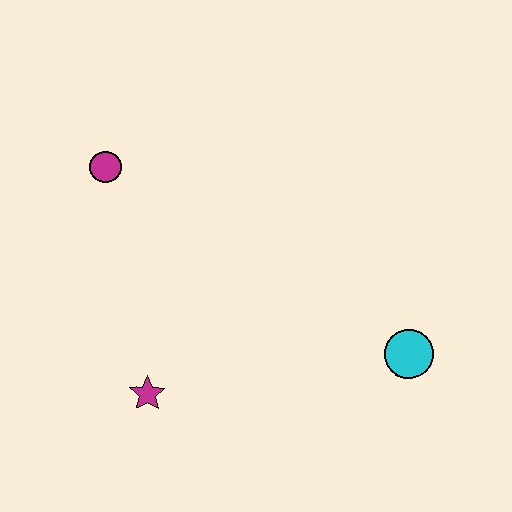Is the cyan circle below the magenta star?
No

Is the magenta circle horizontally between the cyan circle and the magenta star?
No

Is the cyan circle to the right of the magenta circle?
Yes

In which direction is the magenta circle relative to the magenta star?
The magenta circle is above the magenta star.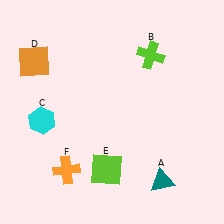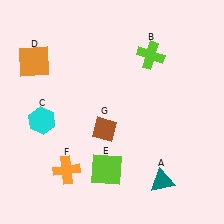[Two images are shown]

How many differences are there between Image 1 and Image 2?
There is 1 difference between the two images.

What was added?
A brown diamond (G) was added in Image 2.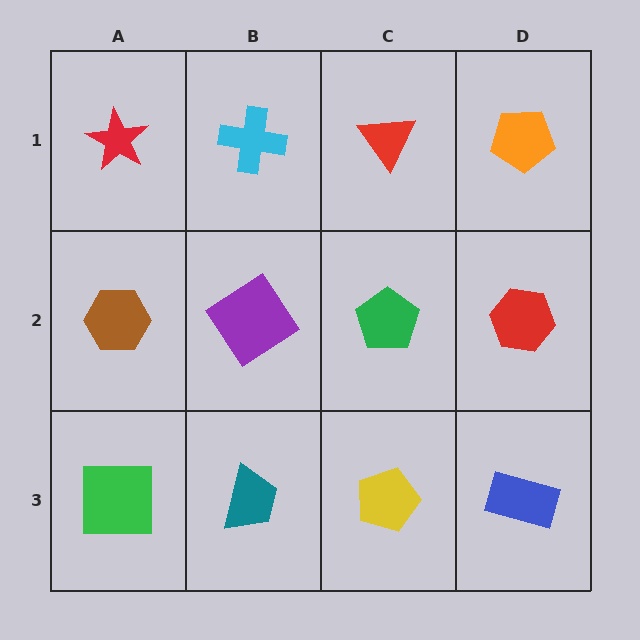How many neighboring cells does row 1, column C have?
3.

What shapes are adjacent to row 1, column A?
A brown hexagon (row 2, column A), a cyan cross (row 1, column B).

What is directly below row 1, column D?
A red hexagon.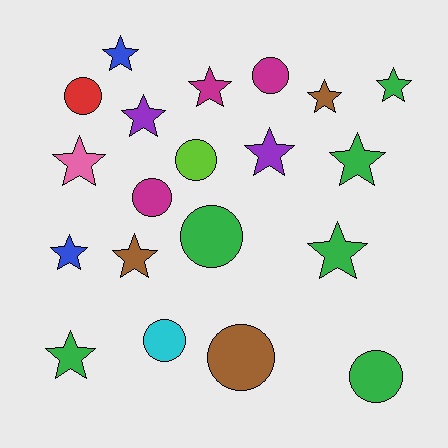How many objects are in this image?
There are 20 objects.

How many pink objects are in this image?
There is 1 pink object.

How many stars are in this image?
There are 12 stars.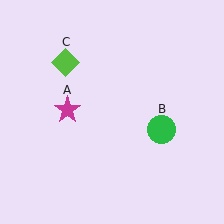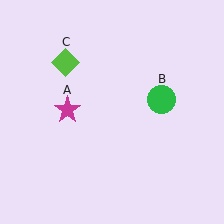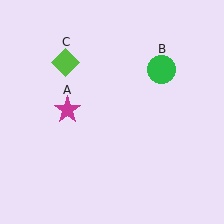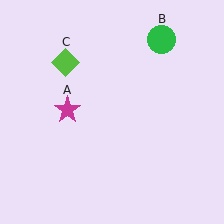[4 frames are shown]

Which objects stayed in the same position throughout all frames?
Magenta star (object A) and lime diamond (object C) remained stationary.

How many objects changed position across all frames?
1 object changed position: green circle (object B).